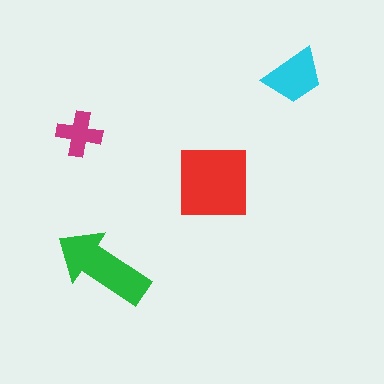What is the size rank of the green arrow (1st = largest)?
2nd.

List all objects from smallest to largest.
The magenta cross, the cyan trapezoid, the green arrow, the red square.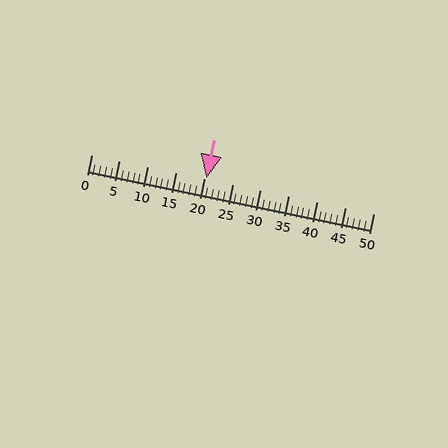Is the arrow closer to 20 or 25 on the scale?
The arrow is closer to 20.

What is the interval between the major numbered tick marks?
The major tick marks are spaced 5 units apart.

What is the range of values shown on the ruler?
The ruler shows values from 0 to 50.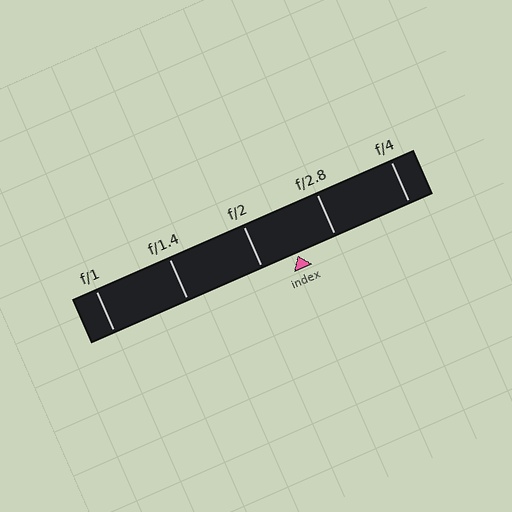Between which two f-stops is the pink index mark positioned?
The index mark is between f/2 and f/2.8.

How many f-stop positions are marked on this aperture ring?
There are 5 f-stop positions marked.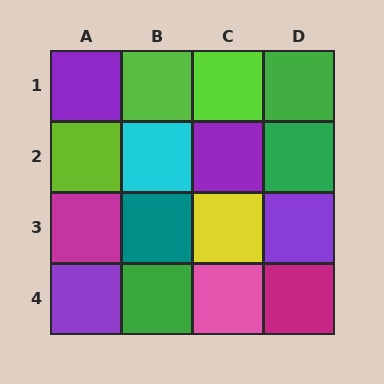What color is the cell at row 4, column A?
Purple.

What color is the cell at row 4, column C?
Pink.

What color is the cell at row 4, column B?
Green.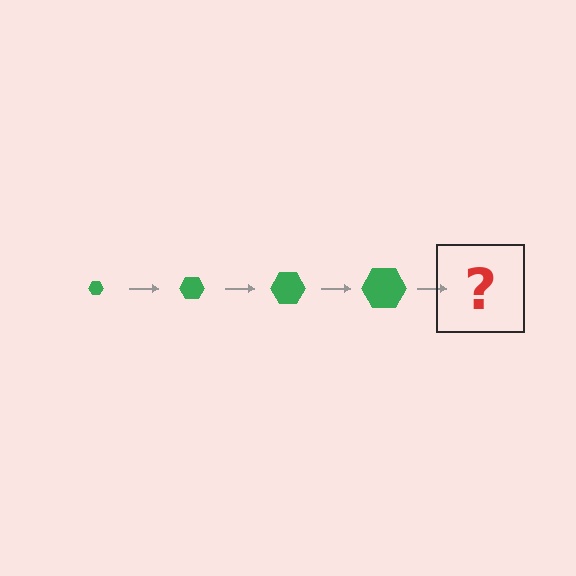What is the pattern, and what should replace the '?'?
The pattern is that the hexagon gets progressively larger each step. The '?' should be a green hexagon, larger than the previous one.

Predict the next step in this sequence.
The next step is a green hexagon, larger than the previous one.